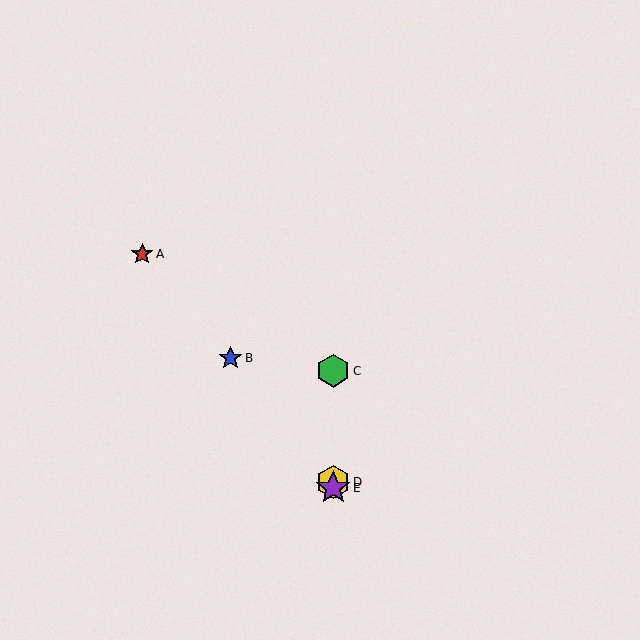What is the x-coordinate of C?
Object C is at x≈333.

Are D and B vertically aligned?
No, D is at x≈333 and B is at x≈231.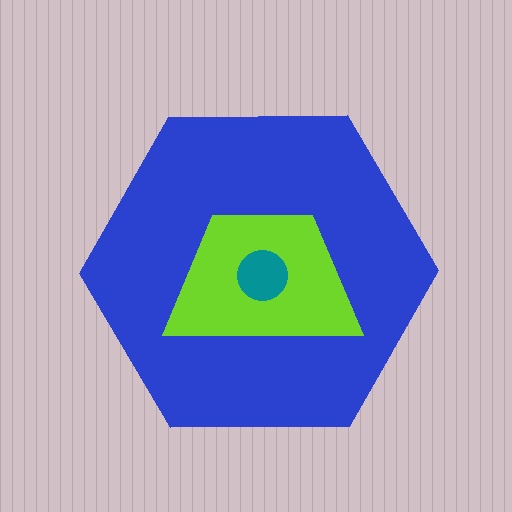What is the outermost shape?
The blue hexagon.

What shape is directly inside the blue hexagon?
The lime trapezoid.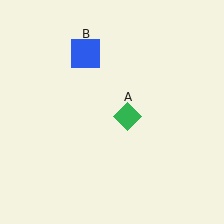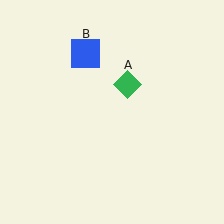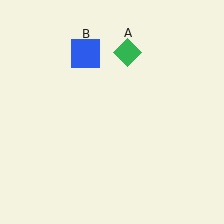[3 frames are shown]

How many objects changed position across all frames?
1 object changed position: green diamond (object A).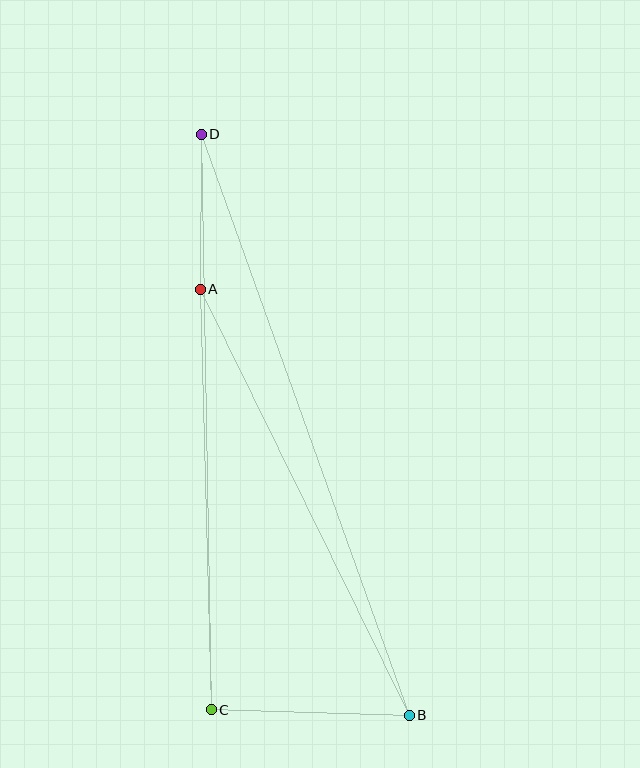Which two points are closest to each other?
Points A and D are closest to each other.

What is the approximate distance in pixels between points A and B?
The distance between A and B is approximately 475 pixels.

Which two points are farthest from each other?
Points B and D are farthest from each other.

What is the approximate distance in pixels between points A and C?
The distance between A and C is approximately 421 pixels.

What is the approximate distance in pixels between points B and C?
The distance between B and C is approximately 198 pixels.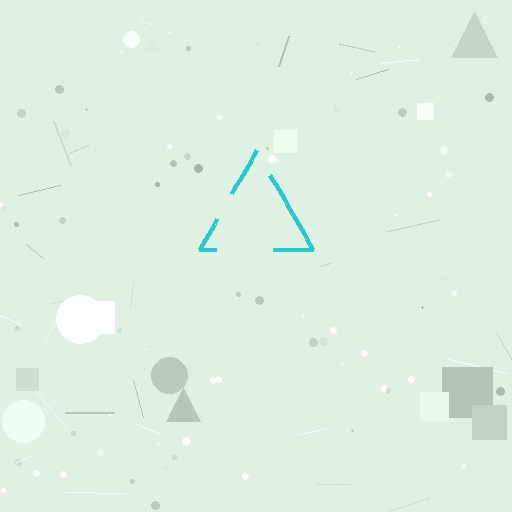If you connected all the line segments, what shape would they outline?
They would outline a triangle.